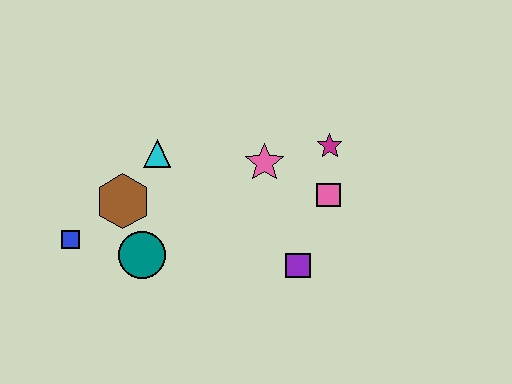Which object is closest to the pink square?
The magenta star is closest to the pink square.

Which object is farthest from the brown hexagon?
The magenta star is farthest from the brown hexagon.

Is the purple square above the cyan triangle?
No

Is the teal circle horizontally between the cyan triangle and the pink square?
No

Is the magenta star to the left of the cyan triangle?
No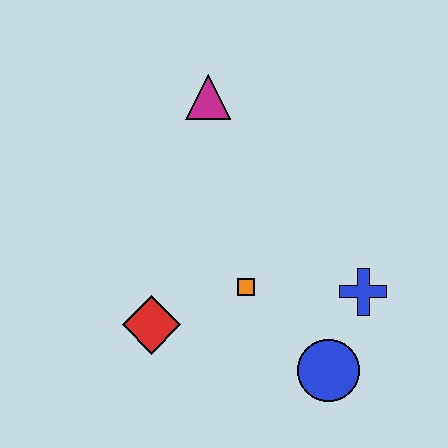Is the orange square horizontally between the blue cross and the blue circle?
No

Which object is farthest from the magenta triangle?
The blue circle is farthest from the magenta triangle.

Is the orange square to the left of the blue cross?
Yes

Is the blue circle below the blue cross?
Yes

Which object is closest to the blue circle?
The blue cross is closest to the blue circle.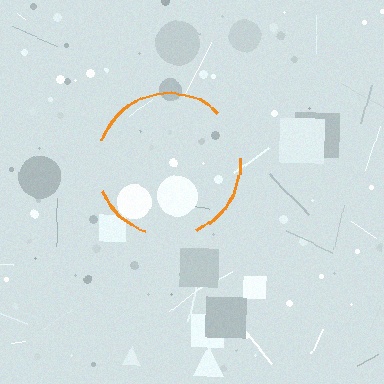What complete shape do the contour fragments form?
The contour fragments form a circle.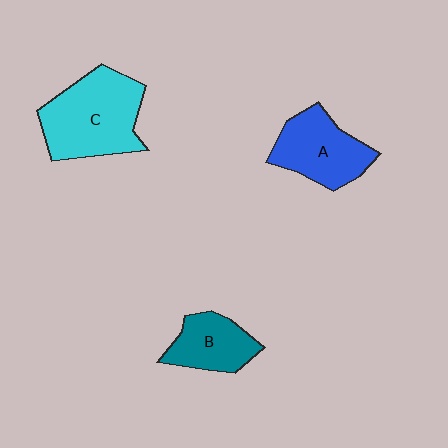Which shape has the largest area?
Shape C (cyan).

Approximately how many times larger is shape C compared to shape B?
Approximately 1.8 times.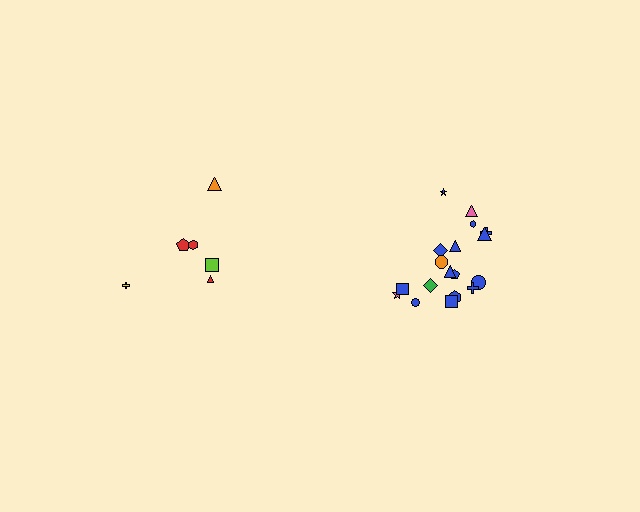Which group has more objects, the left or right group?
The right group.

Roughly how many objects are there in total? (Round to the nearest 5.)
Roughly 25 objects in total.